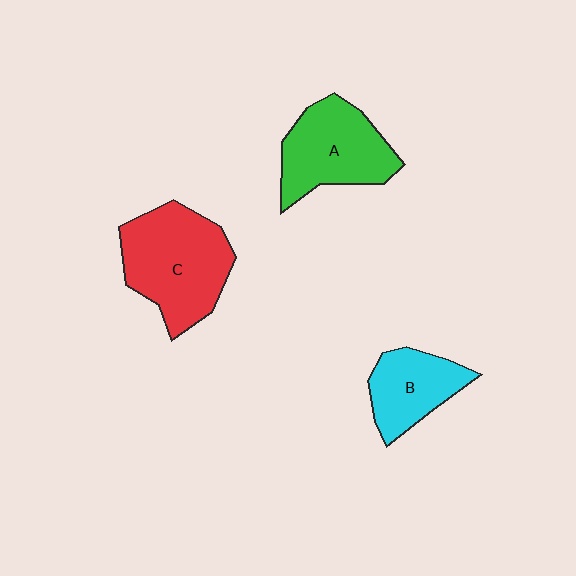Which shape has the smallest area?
Shape B (cyan).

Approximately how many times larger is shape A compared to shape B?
Approximately 1.3 times.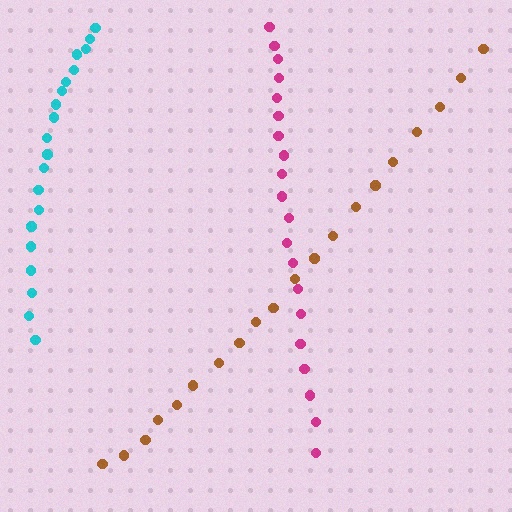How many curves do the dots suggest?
There are 3 distinct paths.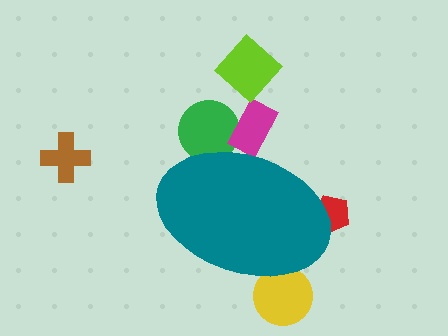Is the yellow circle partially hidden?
Yes, the yellow circle is partially hidden behind the teal ellipse.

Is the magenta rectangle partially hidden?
Yes, the magenta rectangle is partially hidden behind the teal ellipse.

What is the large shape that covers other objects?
A teal ellipse.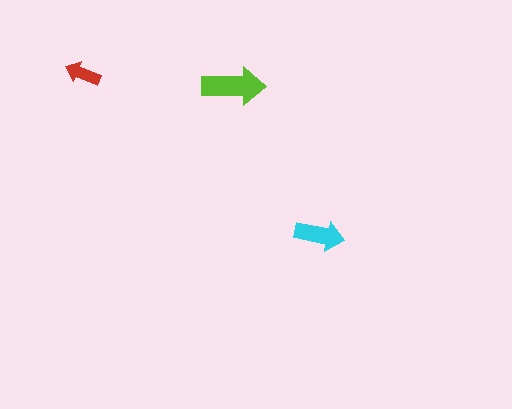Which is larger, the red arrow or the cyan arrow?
The cyan one.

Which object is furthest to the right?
The cyan arrow is rightmost.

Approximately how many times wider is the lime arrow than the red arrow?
About 2 times wider.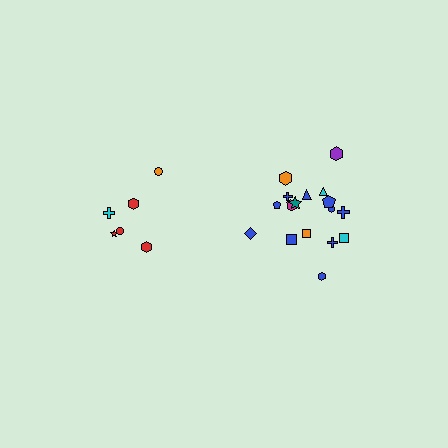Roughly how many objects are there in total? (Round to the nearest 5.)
Roughly 25 objects in total.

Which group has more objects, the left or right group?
The right group.